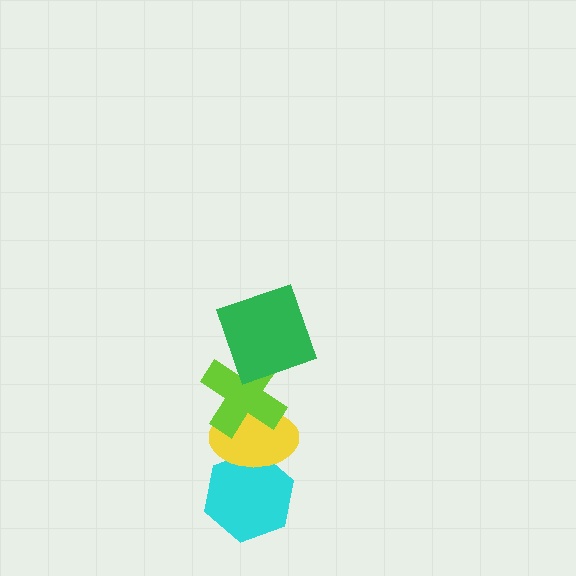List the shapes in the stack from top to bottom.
From top to bottom: the green square, the lime cross, the yellow ellipse, the cyan hexagon.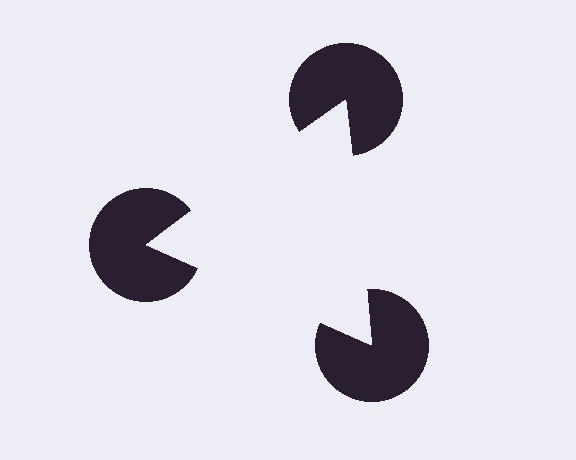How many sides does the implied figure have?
3 sides.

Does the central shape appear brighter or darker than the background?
It typically appears slightly brighter than the background, even though no actual brightness change is drawn.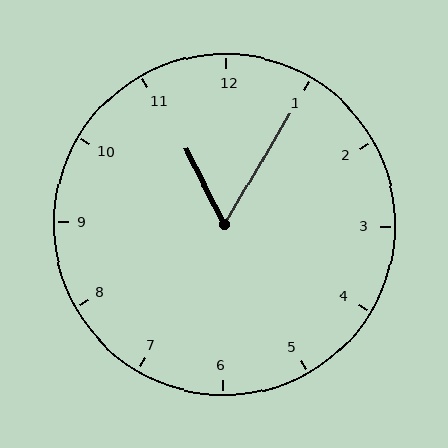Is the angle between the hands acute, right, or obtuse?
It is acute.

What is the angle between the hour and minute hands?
Approximately 58 degrees.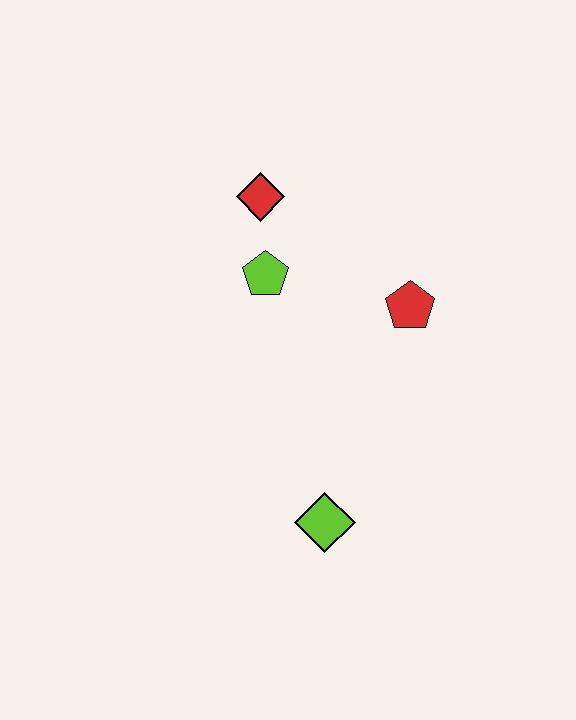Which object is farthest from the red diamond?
The lime diamond is farthest from the red diamond.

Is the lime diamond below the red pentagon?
Yes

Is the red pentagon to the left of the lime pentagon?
No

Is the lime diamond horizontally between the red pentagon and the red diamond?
Yes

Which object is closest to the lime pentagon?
The red diamond is closest to the lime pentagon.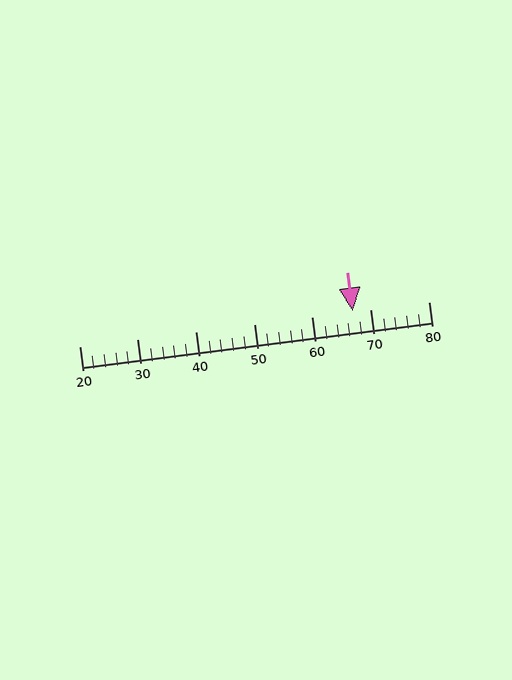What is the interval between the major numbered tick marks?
The major tick marks are spaced 10 units apart.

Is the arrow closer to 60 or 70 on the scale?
The arrow is closer to 70.